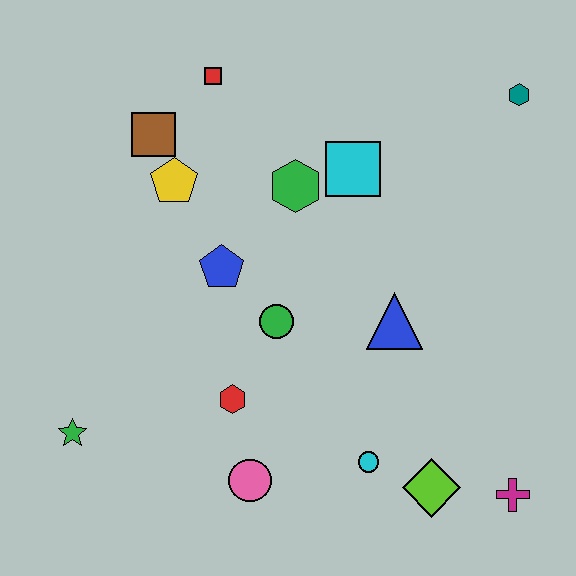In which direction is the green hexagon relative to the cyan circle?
The green hexagon is above the cyan circle.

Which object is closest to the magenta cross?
The lime diamond is closest to the magenta cross.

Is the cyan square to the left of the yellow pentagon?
No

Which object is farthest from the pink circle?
The teal hexagon is farthest from the pink circle.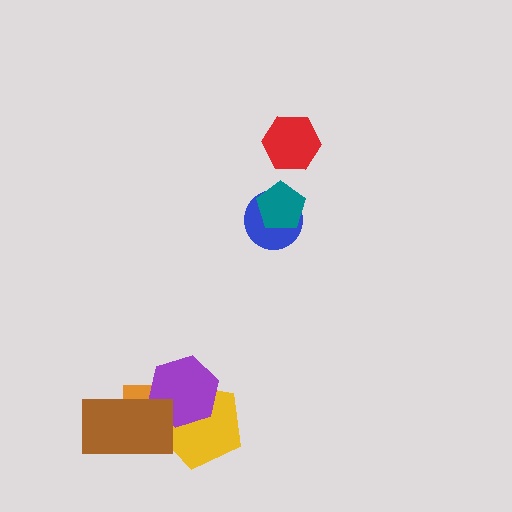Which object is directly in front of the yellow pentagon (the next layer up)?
The purple hexagon is directly in front of the yellow pentagon.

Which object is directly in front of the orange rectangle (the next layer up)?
The yellow pentagon is directly in front of the orange rectangle.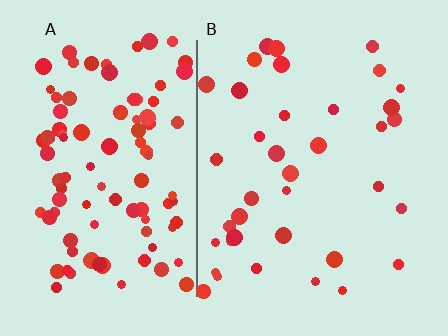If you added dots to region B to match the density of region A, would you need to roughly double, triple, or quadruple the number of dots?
Approximately triple.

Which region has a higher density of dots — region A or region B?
A (the left).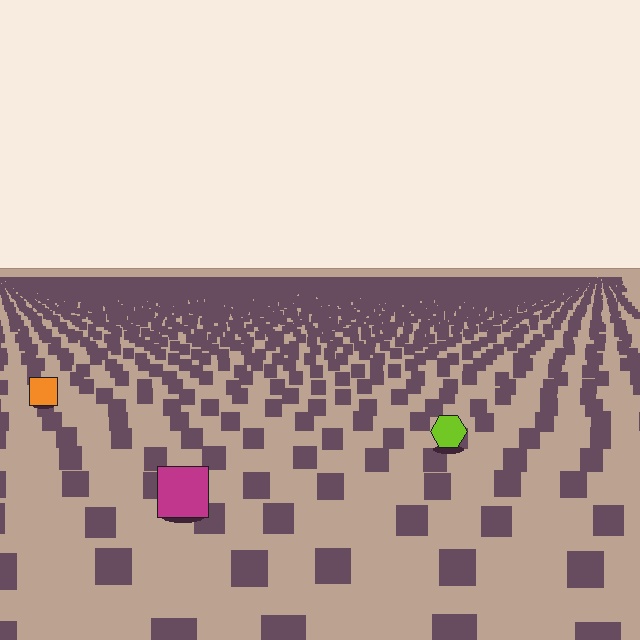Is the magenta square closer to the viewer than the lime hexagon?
Yes. The magenta square is closer — you can tell from the texture gradient: the ground texture is coarser near it.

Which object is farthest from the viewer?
The orange square is farthest from the viewer. It appears smaller and the ground texture around it is denser.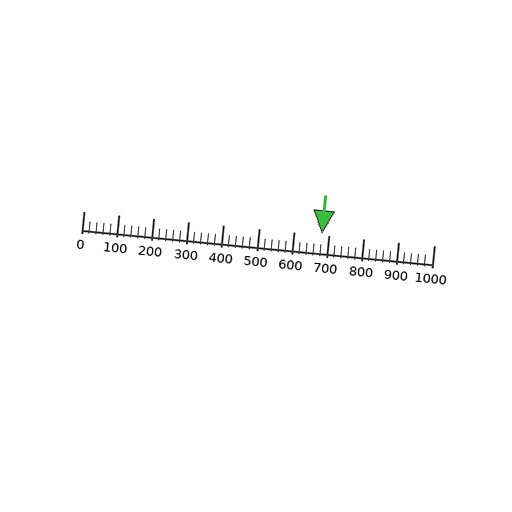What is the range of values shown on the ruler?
The ruler shows values from 0 to 1000.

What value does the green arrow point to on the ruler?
The green arrow points to approximately 680.